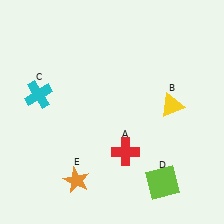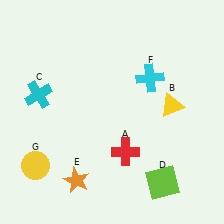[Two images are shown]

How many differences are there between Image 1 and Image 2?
There are 2 differences between the two images.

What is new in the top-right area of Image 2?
A cyan cross (F) was added in the top-right area of Image 2.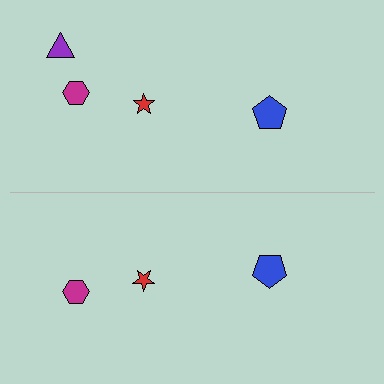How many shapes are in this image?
There are 7 shapes in this image.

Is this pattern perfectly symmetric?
No, the pattern is not perfectly symmetric. A purple triangle is missing from the bottom side.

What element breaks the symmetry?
A purple triangle is missing from the bottom side.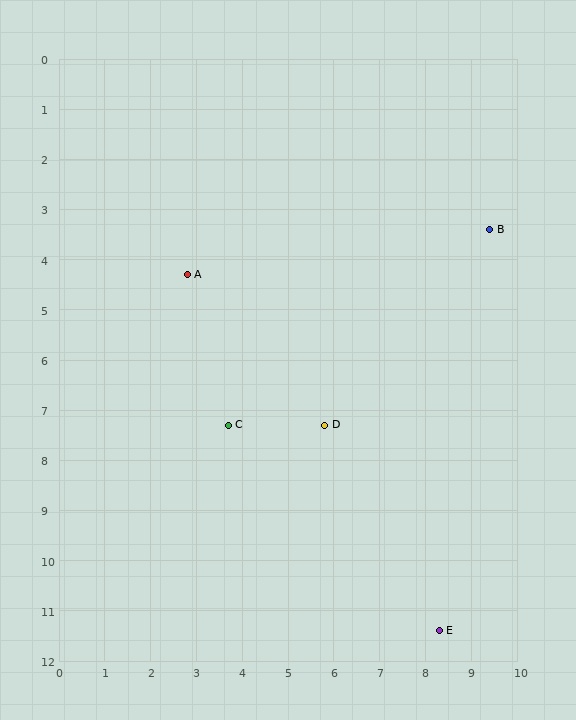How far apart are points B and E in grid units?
Points B and E are about 8.1 grid units apart.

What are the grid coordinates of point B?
Point B is at approximately (9.4, 3.4).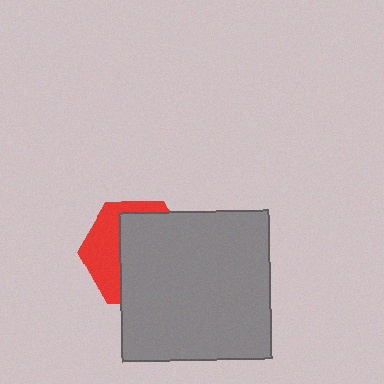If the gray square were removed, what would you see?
You would see the complete red hexagon.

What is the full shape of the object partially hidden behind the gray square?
The partially hidden object is a red hexagon.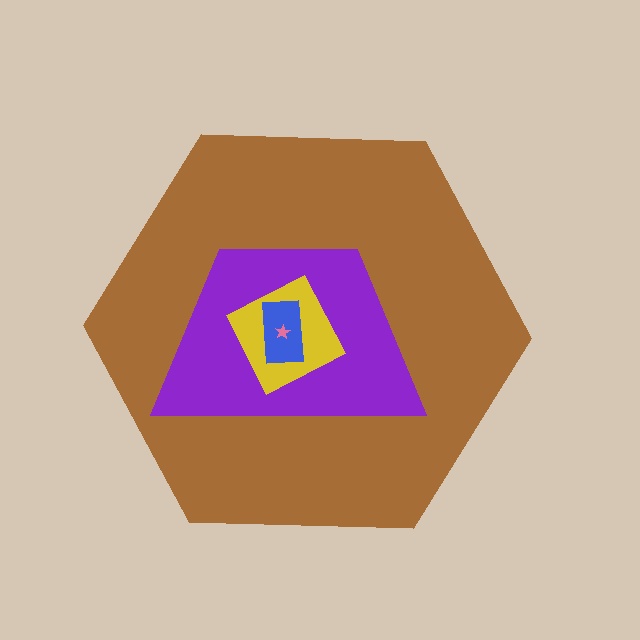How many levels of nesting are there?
5.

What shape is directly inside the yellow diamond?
The blue rectangle.